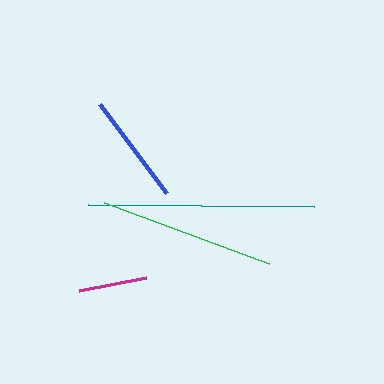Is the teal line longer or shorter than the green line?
The teal line is longer than the green line.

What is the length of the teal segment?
The teal segment is approximately 226 pixels long.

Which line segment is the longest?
The teal line is the longest at approximately 226 pixels.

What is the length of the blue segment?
The blue segment is approximately 112 pixels long.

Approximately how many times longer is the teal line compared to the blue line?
The teal line is approximately 2.0 times the length of the blue line.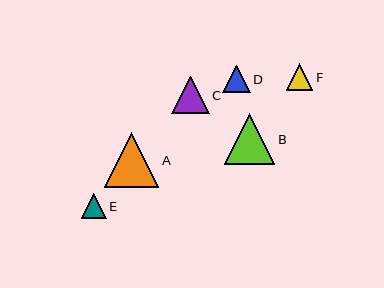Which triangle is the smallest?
Triangle E is the smallest with a size of approximately 25 pixels.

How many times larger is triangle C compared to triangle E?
Triangle C is approximately 1.5 times the size of triangle E.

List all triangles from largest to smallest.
From largest to smallest: A, B, C, D, F, E.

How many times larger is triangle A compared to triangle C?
Triangle A is approximately 1.5 times the size of triangle C.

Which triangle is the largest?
Triangle A is the largest with a size of approximately 54 pixels.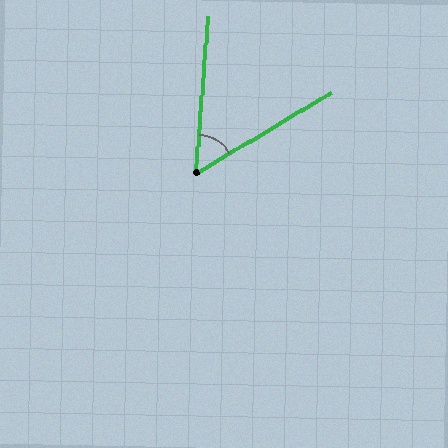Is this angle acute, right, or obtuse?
It is acute.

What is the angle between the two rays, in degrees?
Approximately 55 degrees.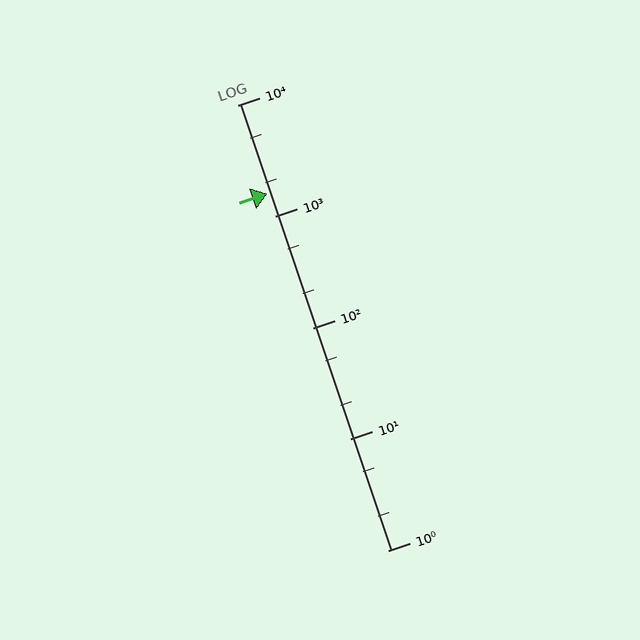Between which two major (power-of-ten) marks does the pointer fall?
The pointer is between 1000 and 10000.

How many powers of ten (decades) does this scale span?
The scale spans 4 decades, from 1 to 10000.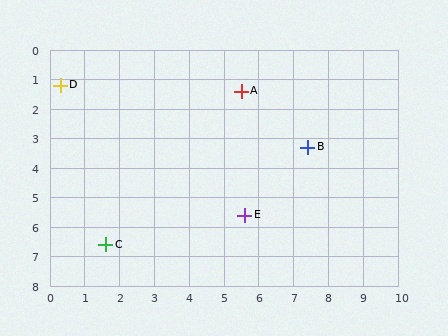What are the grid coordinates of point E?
Point E is at approximately (5.6, 5.6).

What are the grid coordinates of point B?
Point B is at approximately (7.4, 3.3).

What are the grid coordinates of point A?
Point A is at approximately (5.5, 1.4).